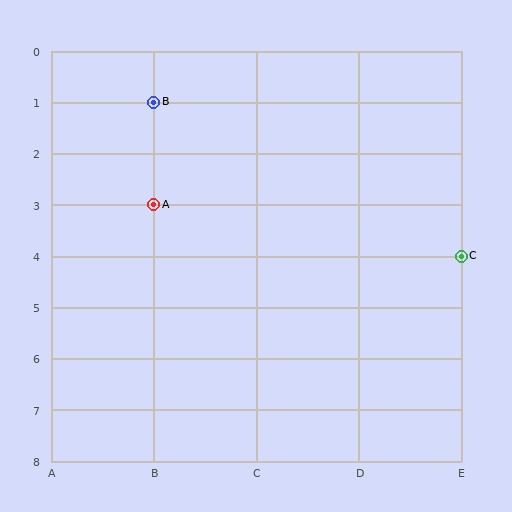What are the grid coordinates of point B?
Point B is at grid coordinates (B, 1).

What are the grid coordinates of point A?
Point A is at grid coordinates (B, 3).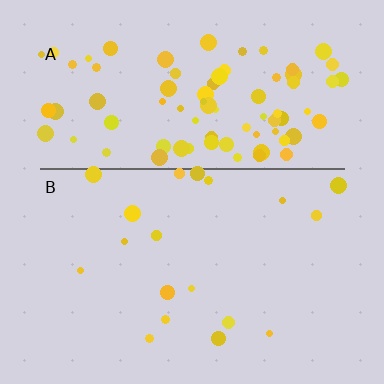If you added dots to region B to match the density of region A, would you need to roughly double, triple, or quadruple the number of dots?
Approximately quadruple.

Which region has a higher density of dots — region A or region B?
A (the top).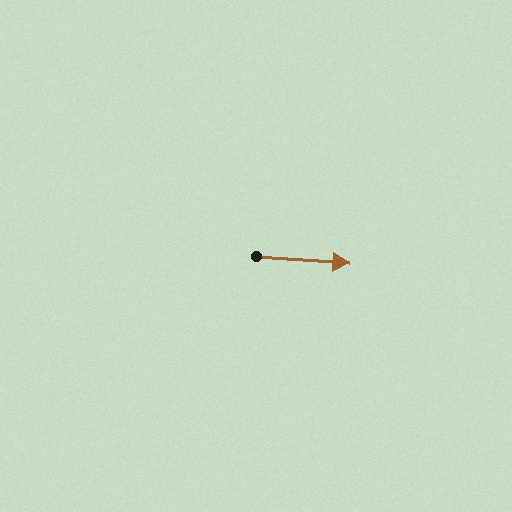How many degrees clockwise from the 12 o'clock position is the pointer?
Approximately 94 degrees.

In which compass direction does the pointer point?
East.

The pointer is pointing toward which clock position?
Roughly 3 o'clock.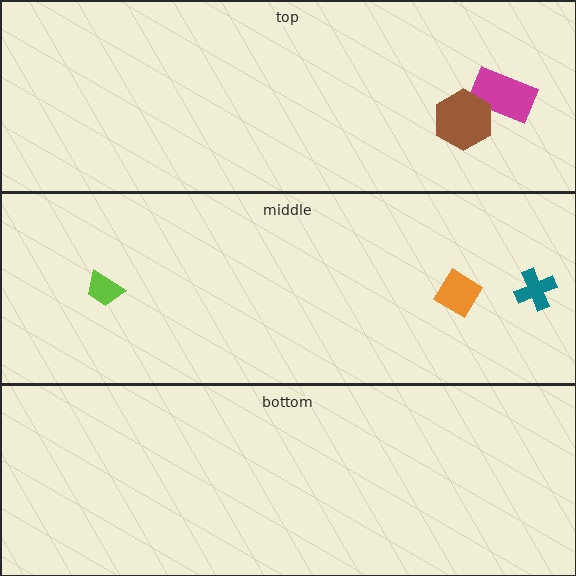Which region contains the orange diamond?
The middle region.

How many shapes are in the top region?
2.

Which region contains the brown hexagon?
The top region.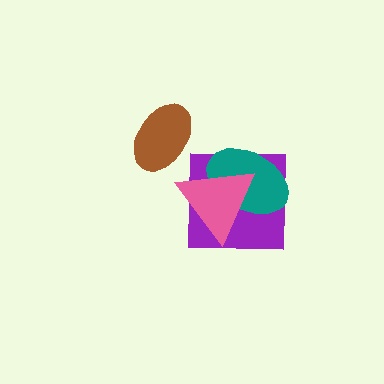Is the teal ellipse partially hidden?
Yes, it is partially covered by another shape.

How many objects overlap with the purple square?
2 objects overlap with the purple square.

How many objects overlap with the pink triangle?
2 objects overlap with the pink triangle.